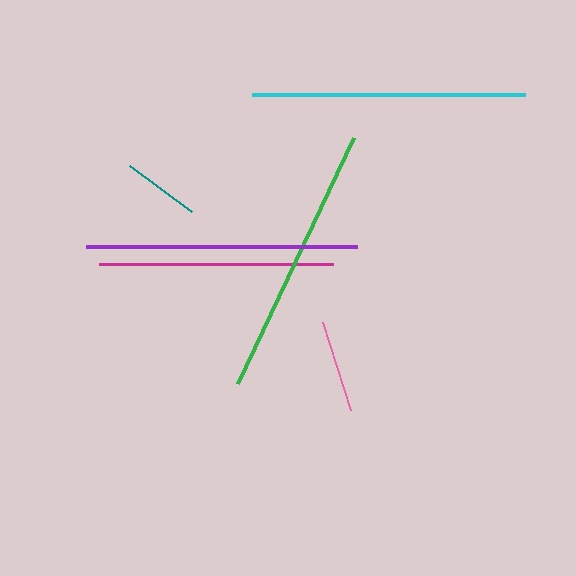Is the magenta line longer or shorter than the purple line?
The purple line is longer than the magenta line.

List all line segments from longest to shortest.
From longest to shortest: cyan, green, purple, magenta, pink, teal.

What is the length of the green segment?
The green segment is approximately 272 pixels long.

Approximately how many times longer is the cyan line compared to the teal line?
The cyan line is approximately 3.6 times the length of the teal line.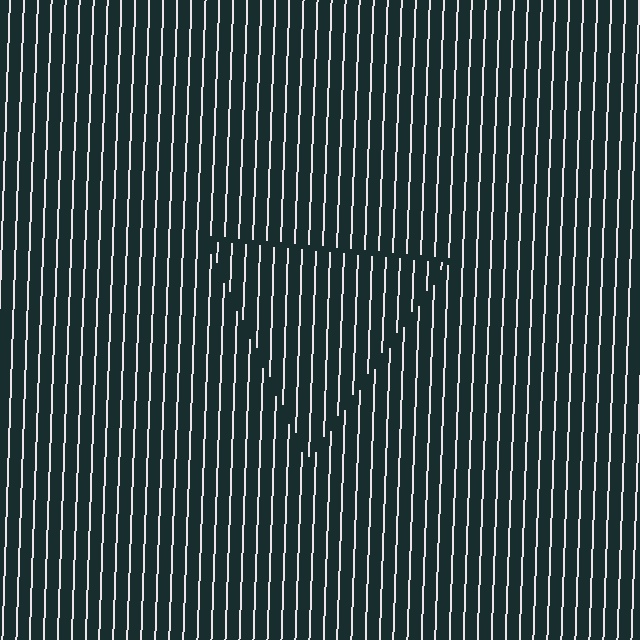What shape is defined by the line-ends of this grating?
An illusory triangle. The interior of the shape contains the same grating, shifted by half a period — the contour is defined by the phase discontinuity where line-ends from the inner and outer gratings abut.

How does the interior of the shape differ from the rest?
The interior of the shape contains the same grating, shifted by half a period — the contour is defined by the phase discontinuity where line-ends from the inner and outer gratings abut.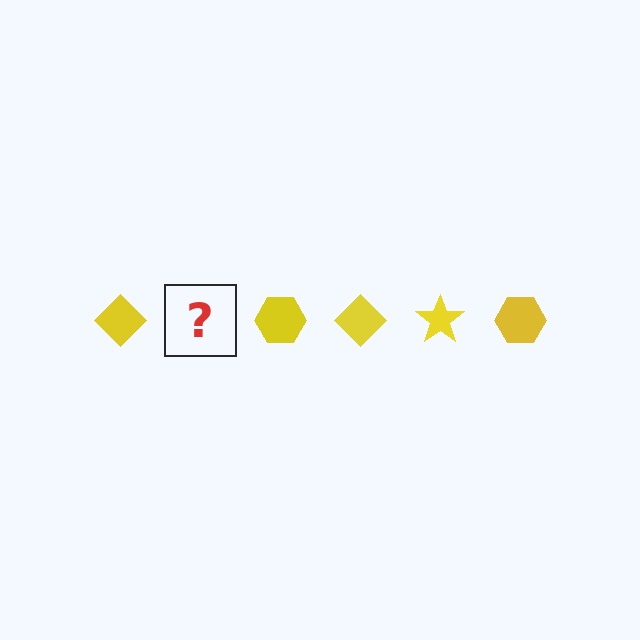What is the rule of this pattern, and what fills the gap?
The rule is that the pattern cycles through diamond, star, hexagon shapes in yellow. The gap should be filled with a yellow star.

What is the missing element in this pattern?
The missing element is a yellow star.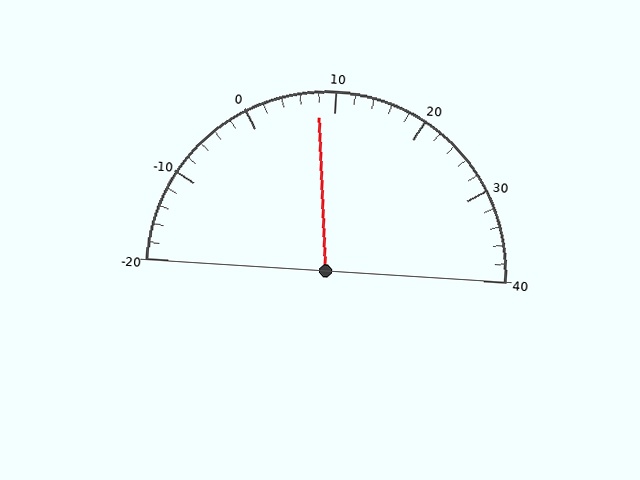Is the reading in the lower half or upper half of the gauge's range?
The reading is in the lower half of the range (-20 to 40).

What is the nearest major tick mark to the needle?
The nearest major tick mark is 10.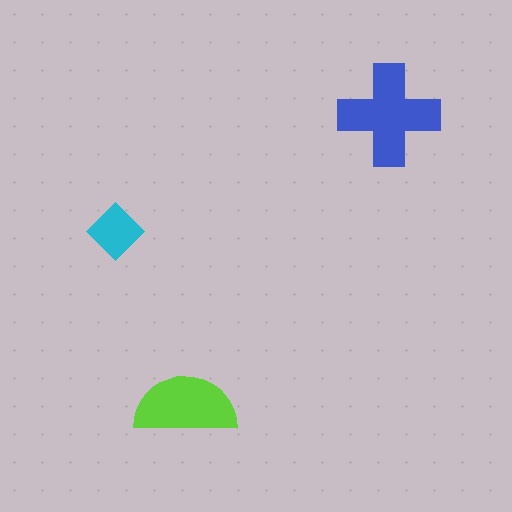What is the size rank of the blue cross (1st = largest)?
1st.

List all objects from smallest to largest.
The cyan diamond, the lime semicircle, the blue cross.